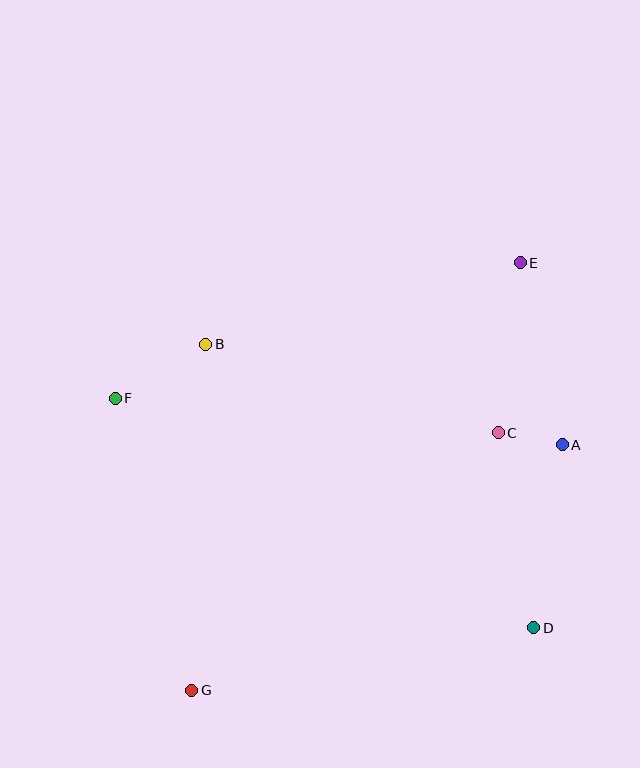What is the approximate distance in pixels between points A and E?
The distance between A and E is approximately 187 pixels.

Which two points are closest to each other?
Points A and C are closest to each other.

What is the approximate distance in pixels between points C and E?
The distance between C and E is approximately 171 pixels.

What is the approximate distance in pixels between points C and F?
The distance between C and F is approximately 384 pixels.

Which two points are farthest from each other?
Points E and G are farthest from each other.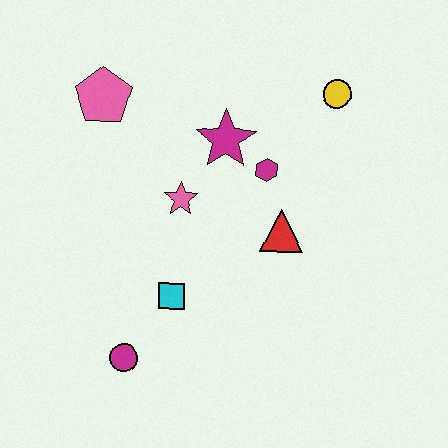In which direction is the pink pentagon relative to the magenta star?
The pink pentagon is to the left of the magenta star.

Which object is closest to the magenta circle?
The cyan square is closest to the magenta circle.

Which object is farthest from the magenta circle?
The yellow circle is farthest from the magenta circle.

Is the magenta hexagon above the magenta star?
No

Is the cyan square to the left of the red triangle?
Yes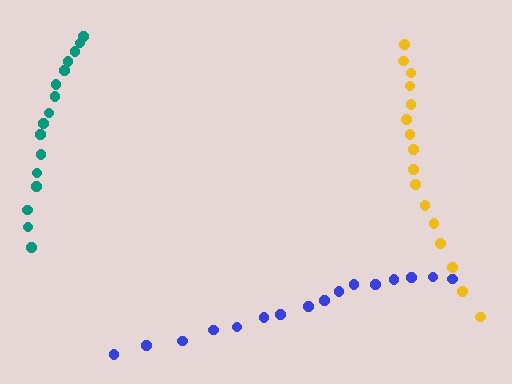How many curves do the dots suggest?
There are 3 distinct paths.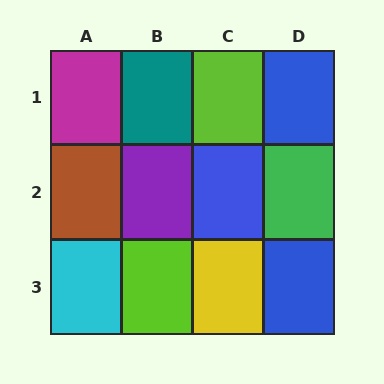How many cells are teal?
1 cell is teal.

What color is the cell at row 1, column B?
Teal.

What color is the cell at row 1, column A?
Magenta.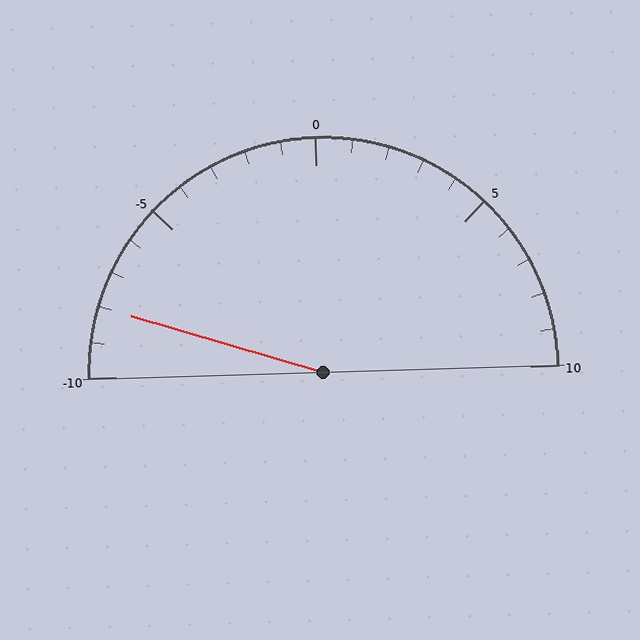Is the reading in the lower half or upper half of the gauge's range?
The reading is in the lower half of the range (-10 to 10).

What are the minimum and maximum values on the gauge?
The gauge ranges from -10 to 10.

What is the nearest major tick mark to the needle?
The nearest major tick mark is -10.